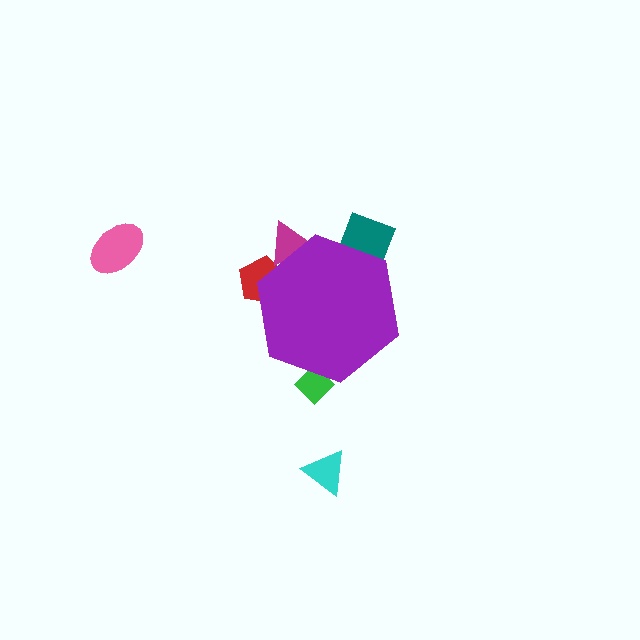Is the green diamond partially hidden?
Yes, the green diamond is partially hidden behind the purple hexagon.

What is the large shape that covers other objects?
A purple hexagon.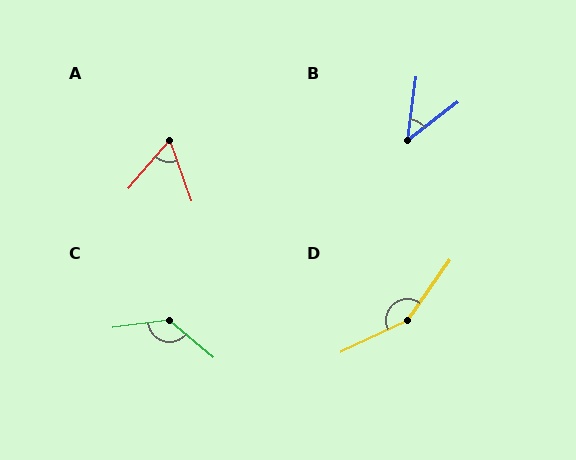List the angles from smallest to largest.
B (45°), A (61°), C (132°), D (150°).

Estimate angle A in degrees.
Approximately 61 degrees.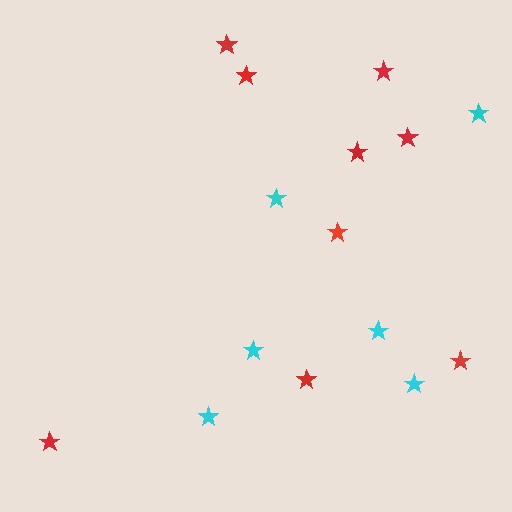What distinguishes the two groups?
There are 2 groups: one group of cyan stars (6) and one group of red stars (9).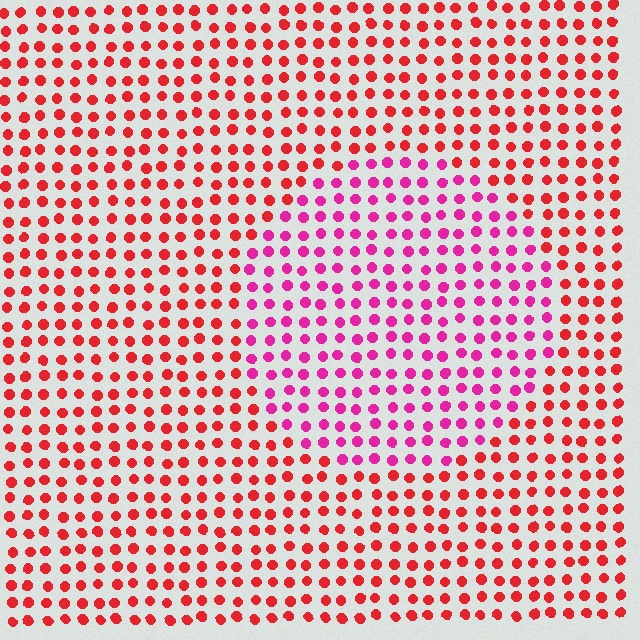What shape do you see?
I see a circle.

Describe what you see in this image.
The image is filled with small red elements in a uniform arrangement. A circle-shaped region is visible where the elements are tinted to a slightly different hue, forming a subtle color boundary.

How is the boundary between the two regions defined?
The boundary is defined purely by a slight shift in hue (about 37 degrees). Spacing, size, and orientation are identical on both sides.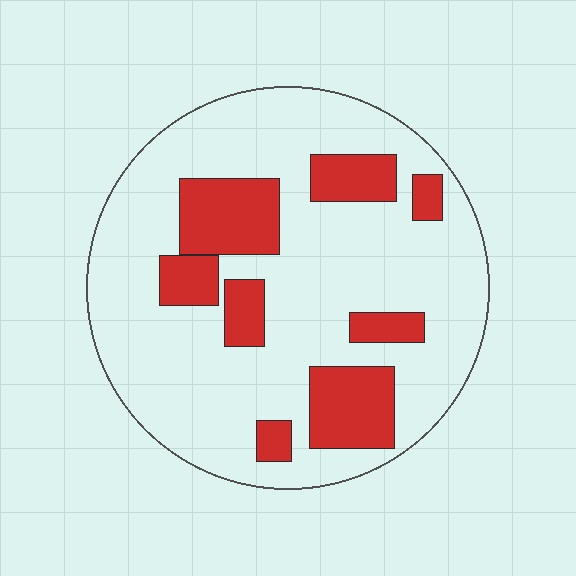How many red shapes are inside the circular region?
8.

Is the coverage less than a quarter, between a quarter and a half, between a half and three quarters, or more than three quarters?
Less than a quarter.